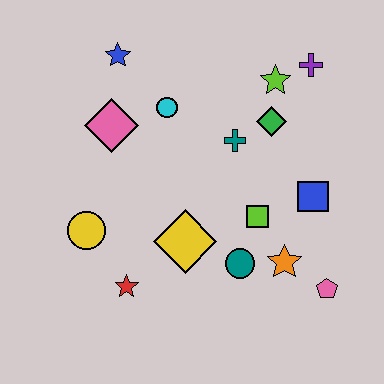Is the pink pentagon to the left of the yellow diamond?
No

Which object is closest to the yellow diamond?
The teal circle is closest to the yellow diamond.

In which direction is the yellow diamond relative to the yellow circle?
The yellow diamond is to the right of the yellow circle.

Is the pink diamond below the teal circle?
No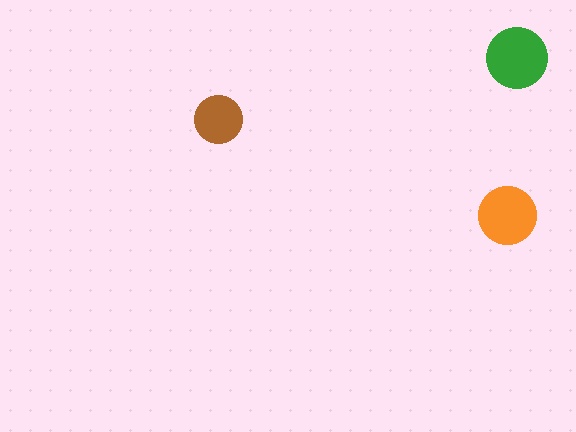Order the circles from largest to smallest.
the green one, the orange one, the brown one.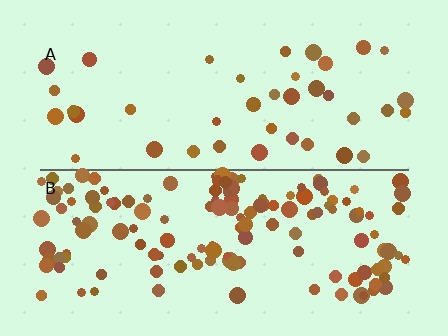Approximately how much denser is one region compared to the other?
Approximately 3.6× — region B over region A.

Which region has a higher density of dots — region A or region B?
B (the bottom).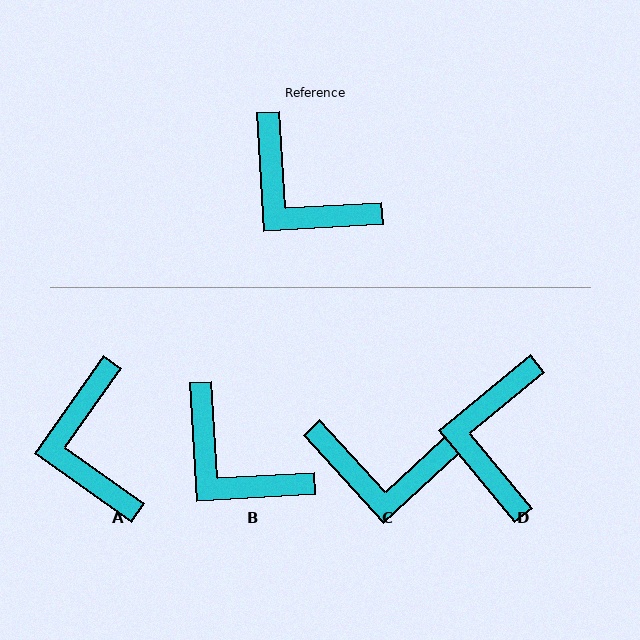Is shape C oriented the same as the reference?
No, it is off by about 39 degrees.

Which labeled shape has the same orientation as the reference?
B.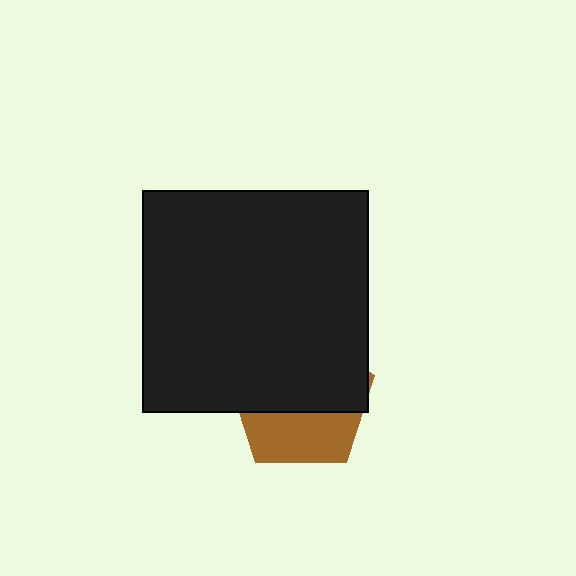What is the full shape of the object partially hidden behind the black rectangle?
The partially hidden object is a brown pentagon.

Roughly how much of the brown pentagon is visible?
A small part of it is visible (roughly 38%).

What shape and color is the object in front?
The object in front is a black rectangle.